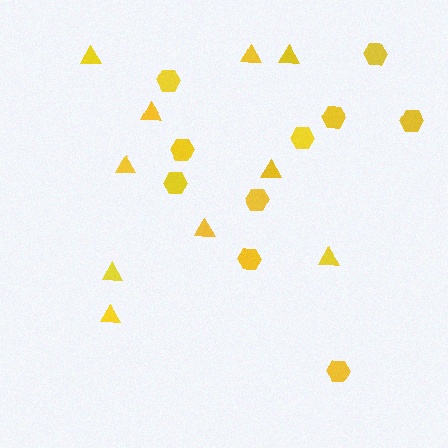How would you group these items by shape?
There are 2 groups: one group of hexagons (10) and one group of triangles (10).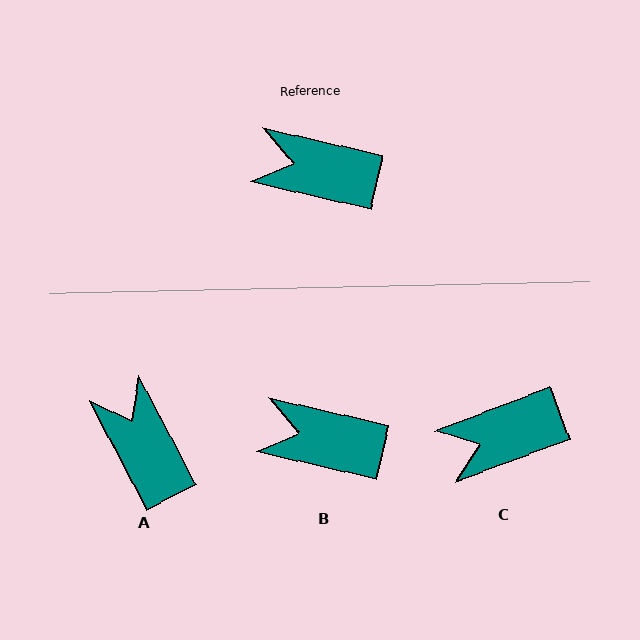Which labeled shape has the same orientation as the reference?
B.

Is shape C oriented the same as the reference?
No, it is off by about 34 degrees.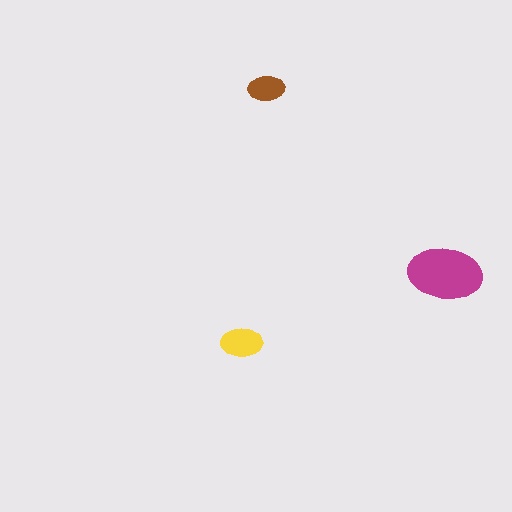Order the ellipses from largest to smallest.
the magenta one, the yellow one, the brown one.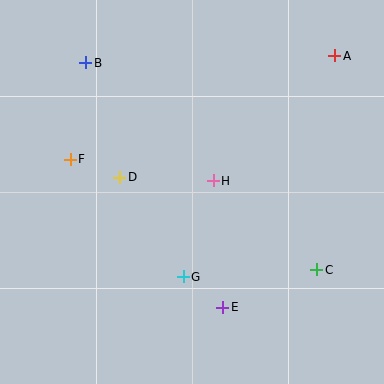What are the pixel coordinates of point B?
Point B is at (86, 63).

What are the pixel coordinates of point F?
Point F is at (70, 159).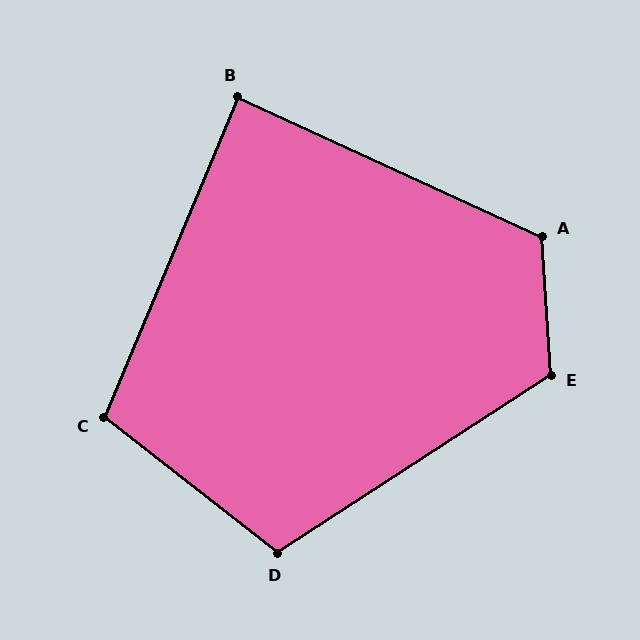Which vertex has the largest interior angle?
E, at approximately 120 degrees.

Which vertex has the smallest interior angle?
B, at approximately 88 degrees.